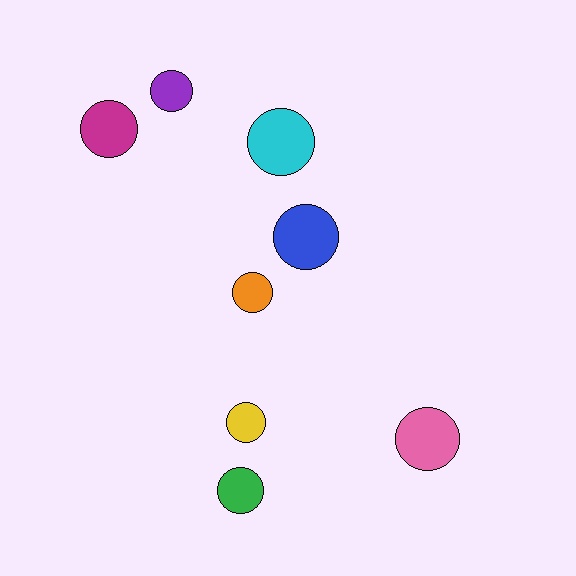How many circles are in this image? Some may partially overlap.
There are 8 circles.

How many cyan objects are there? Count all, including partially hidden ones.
There is 1 cyan object.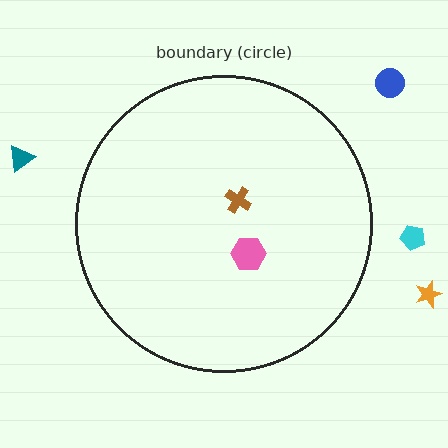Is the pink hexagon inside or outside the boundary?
Inside.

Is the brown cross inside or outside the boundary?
Inside.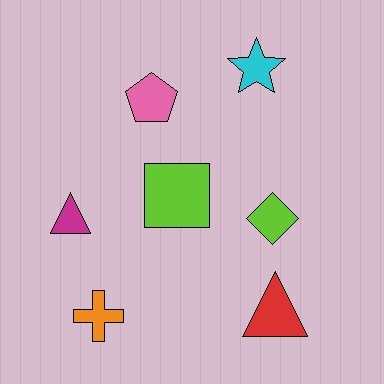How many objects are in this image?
There are 7 objects.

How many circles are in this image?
There are no circles.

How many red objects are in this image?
There is 1 red object.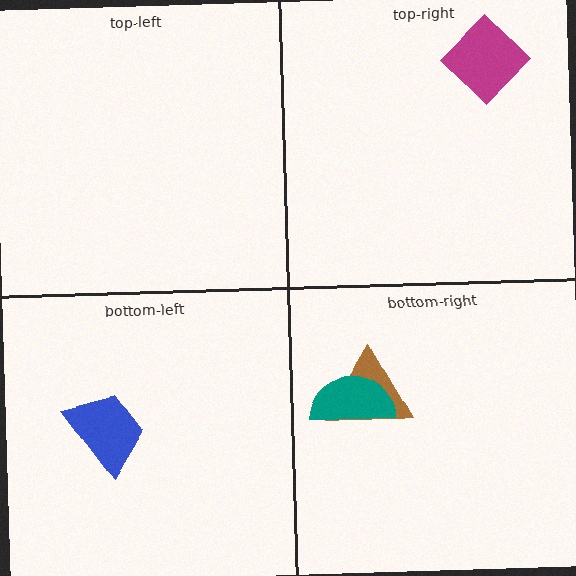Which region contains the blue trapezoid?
The bottom-left region.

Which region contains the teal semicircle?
The bottom-right region.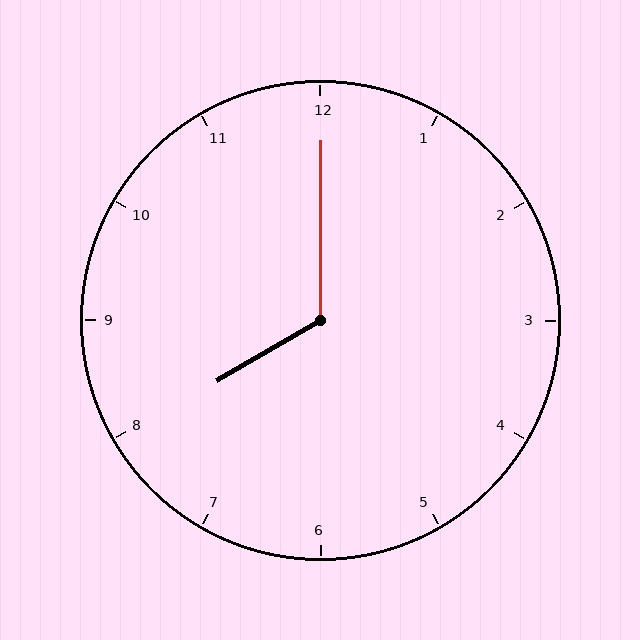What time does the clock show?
8:00.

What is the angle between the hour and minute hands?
Approximately 120 degrees.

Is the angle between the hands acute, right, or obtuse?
It is obtuse.